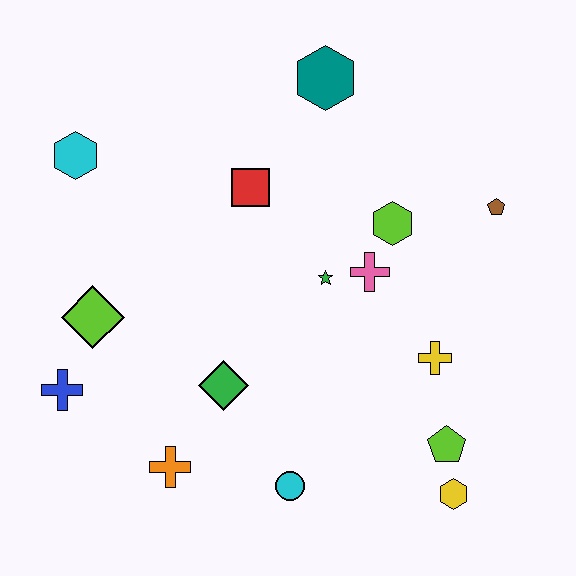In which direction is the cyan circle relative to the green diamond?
The cyan circle is below the green diamond.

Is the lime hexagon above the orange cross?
Yes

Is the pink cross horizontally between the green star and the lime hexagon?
Yes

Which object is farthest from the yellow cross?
The cyan hexagon is farthest from the yellow cross.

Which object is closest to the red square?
The green star is closest to the red square.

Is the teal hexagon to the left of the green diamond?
No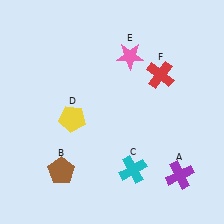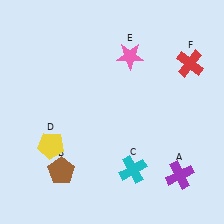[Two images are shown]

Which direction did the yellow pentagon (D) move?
The yellow pentagon (D) moved down.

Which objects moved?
The objects that moved are: the yellow pentagon (D), the red cross (F).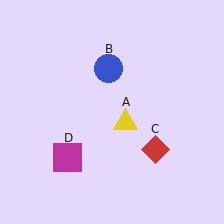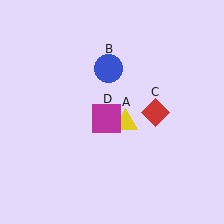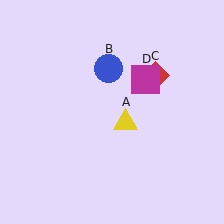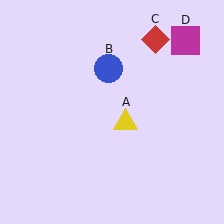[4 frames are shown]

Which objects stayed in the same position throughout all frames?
Yellow triangle (object A) and blue circle (object B) remained stationary.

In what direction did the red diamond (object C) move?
The red diamond (object C) moved up.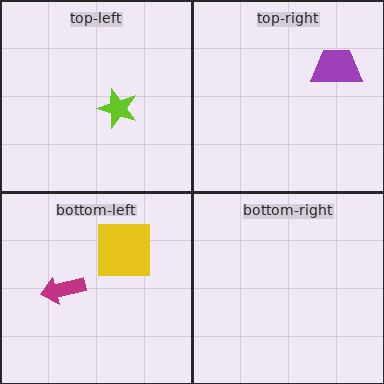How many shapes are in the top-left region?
1.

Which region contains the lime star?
The top-left region.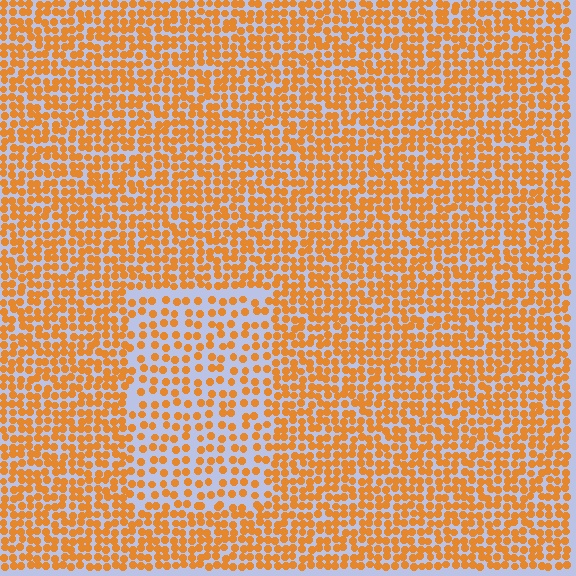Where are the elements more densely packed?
The elements are more densely packed outside the rectangle boundary.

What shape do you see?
I see a rectangle.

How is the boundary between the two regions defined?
The boundary is defined by a change in element density (approximately 1.8x ratio). All elements are the same color, size, and shape.